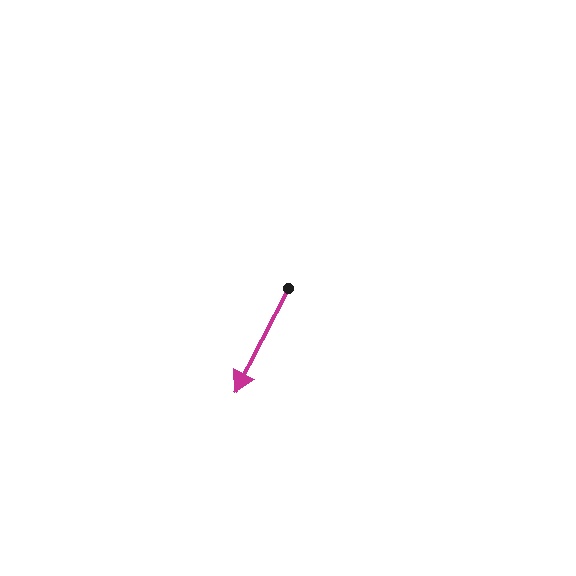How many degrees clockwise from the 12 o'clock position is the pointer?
Approximately 207 degrees.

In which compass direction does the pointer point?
Southwest.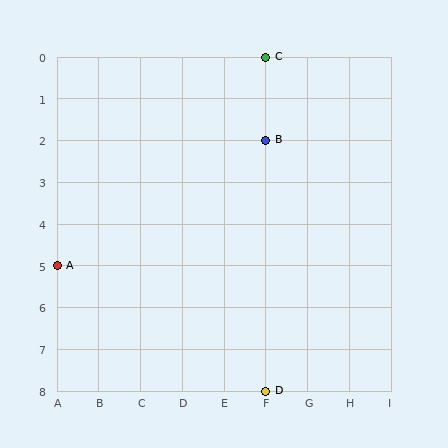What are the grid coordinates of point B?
Point B is at grid coordinates (F, 2).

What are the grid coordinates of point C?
Point C is at grid coordinates (F, 0).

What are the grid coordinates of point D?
Point D is at grid coordinates (F, 8).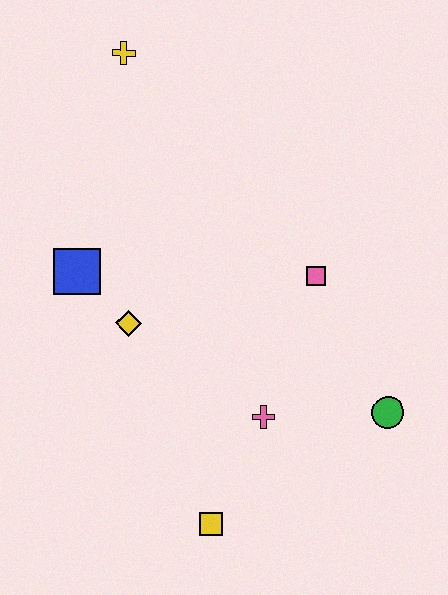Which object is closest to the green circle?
The pink cross is closest to the green circle.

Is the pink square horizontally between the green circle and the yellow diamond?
Yes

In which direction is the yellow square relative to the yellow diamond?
The yellow square is below the yellow diamond.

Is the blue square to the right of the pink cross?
No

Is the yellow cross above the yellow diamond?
Yes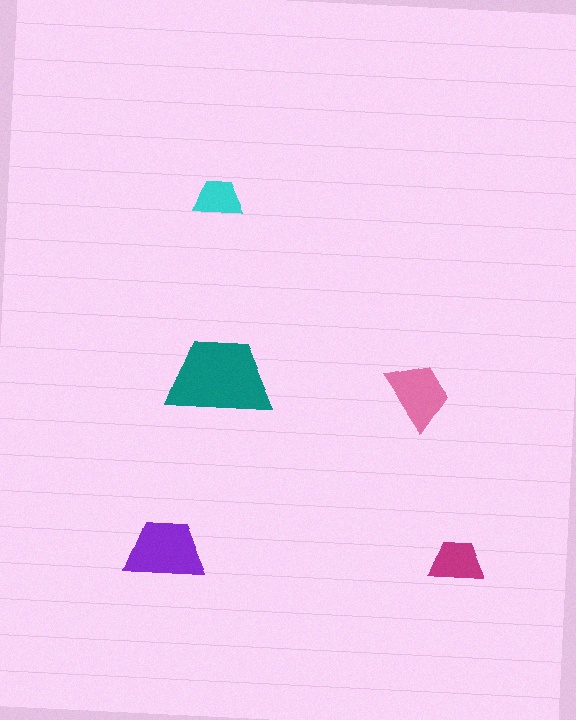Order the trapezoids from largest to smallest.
the teal one, the purple one, the pink one, the magenta one, the cyan one.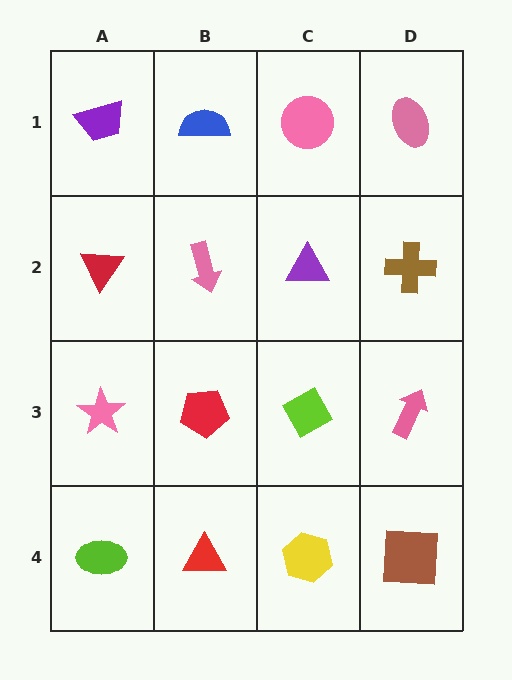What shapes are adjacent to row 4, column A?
A pink star (row 3, column A), a red triangle (row 4, column B).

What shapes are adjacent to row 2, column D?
A pink ellipse (row 1, column D), a pink arrow (row 3, column D), a purple triangle (row 2, column C).